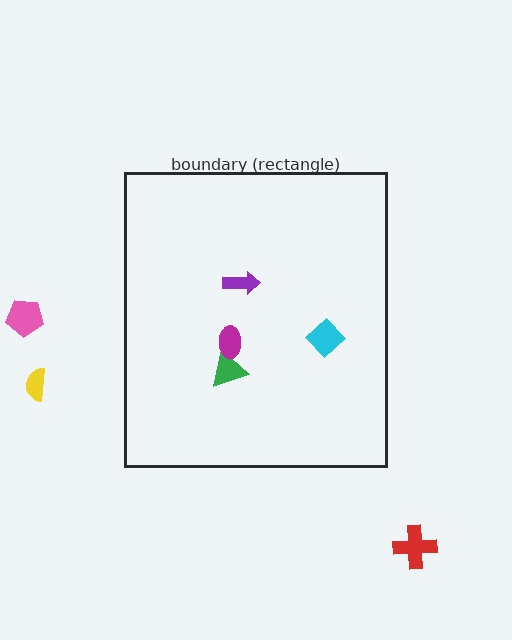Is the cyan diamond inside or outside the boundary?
Inside.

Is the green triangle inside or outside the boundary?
Inside.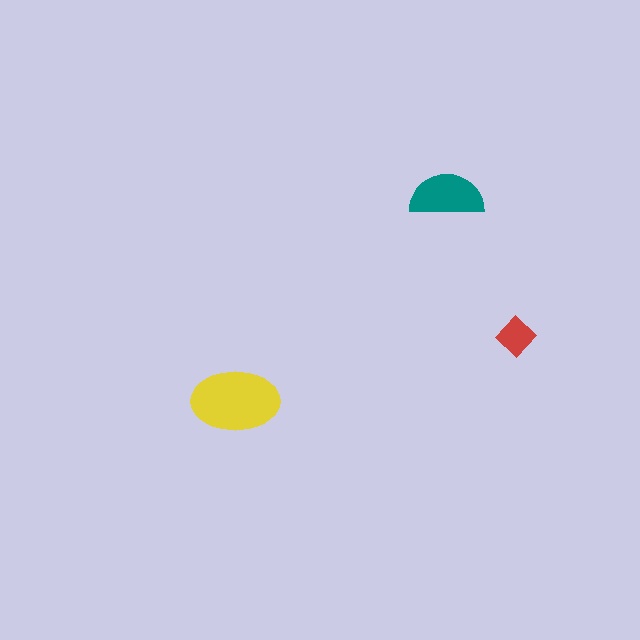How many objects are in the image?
There are 3 objects in the image.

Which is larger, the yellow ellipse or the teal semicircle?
The yellow ellipse.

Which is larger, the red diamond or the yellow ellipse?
The yellow ellipse.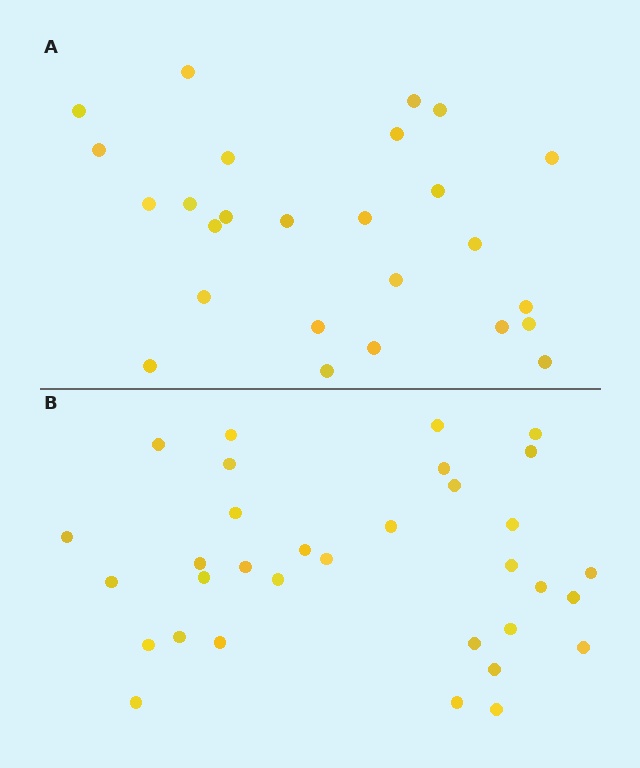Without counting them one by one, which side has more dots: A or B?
Region B (the bottom region) has more dots.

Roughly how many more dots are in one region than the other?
Region B has roughly 8 or so more dots than region A.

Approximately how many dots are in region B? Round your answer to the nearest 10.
About 30 dots. (The exact count is 33, which rounds to 30.)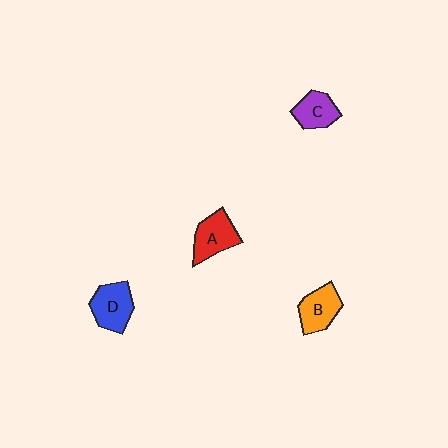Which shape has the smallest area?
Shape C (purple).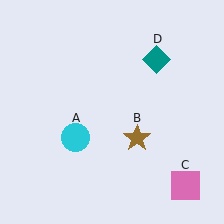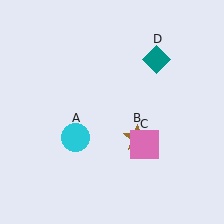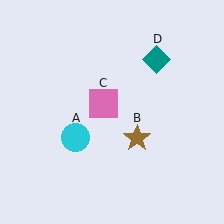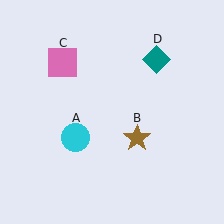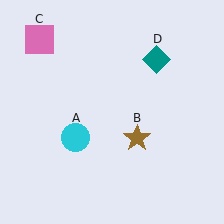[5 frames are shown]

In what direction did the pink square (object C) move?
The pink square (object C) moved up and to the left.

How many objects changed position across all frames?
1 object changed position: pink square (object C).